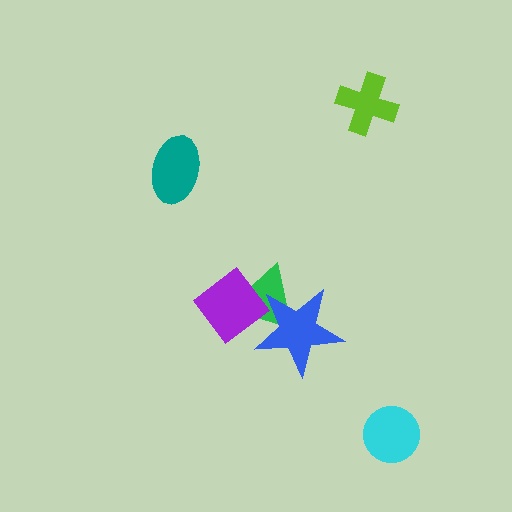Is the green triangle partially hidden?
Yes, it is partially covered by another shape.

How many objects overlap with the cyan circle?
0 objects overlap with the cyan circle.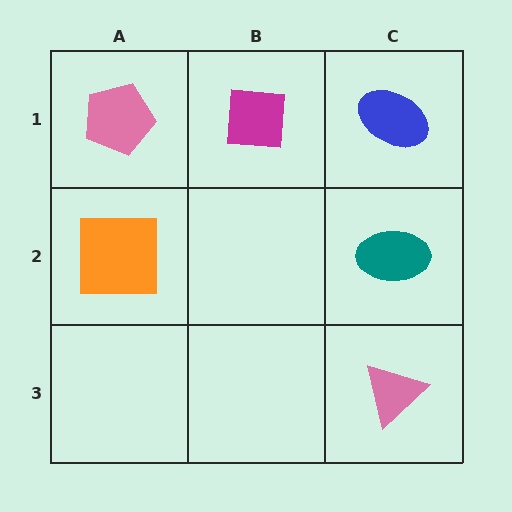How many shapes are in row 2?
2 shapes.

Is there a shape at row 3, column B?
No, that cell is empty.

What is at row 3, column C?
A pink triangle.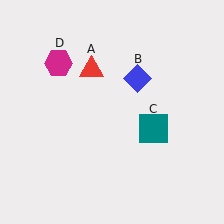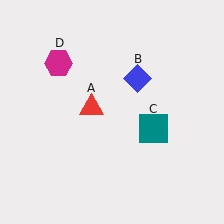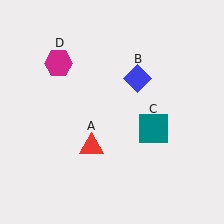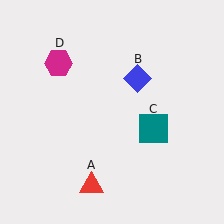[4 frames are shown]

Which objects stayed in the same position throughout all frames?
Blue diamond (object B) and teal square (object C) and magenta hexagon (object D) remained stationary.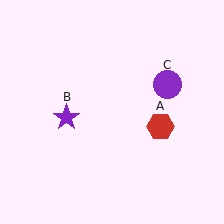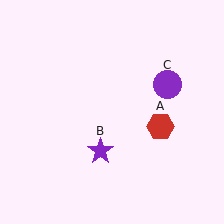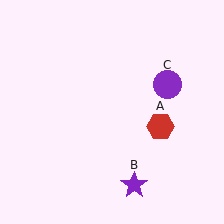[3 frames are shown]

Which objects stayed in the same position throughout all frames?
Red hexagon (object A) and purple circle (object C) remained stationary.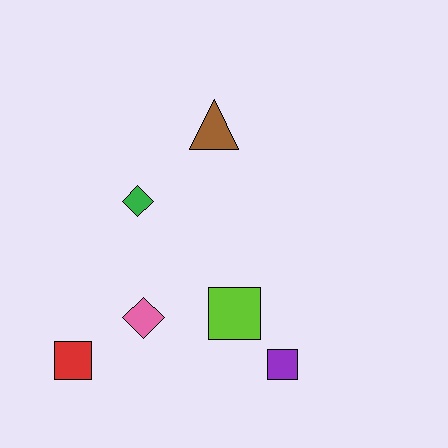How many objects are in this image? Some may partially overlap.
There are 6 objects.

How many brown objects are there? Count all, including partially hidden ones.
There is 1 brown object.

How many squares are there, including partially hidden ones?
There are 3 squares.